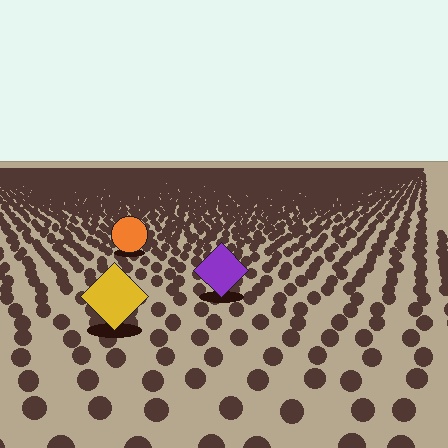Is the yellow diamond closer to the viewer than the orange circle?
Yes. The yellow diamond is closer — you can tell from the texture gradient: the ground texture is coarser near it.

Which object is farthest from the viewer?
The orange circle is farthest from the viewer. It appears smaller and the ground texture around it is denser.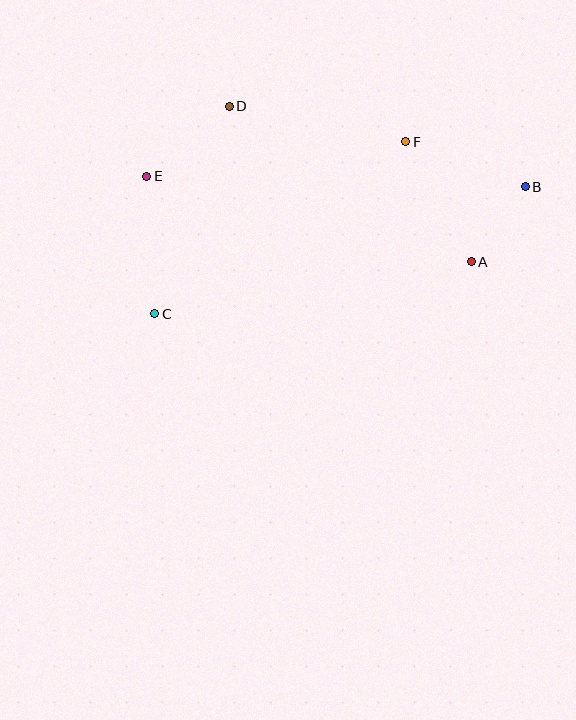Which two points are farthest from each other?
Points B and C are farthest from each other.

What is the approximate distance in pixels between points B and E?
The distance between B and E is approximately 379 pixels.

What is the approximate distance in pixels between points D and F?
The distance between D and F is approximately 180 pixels.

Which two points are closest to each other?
Points A and B are closest to each other.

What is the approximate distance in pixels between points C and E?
The distance between C and E is approximately 138 pixels.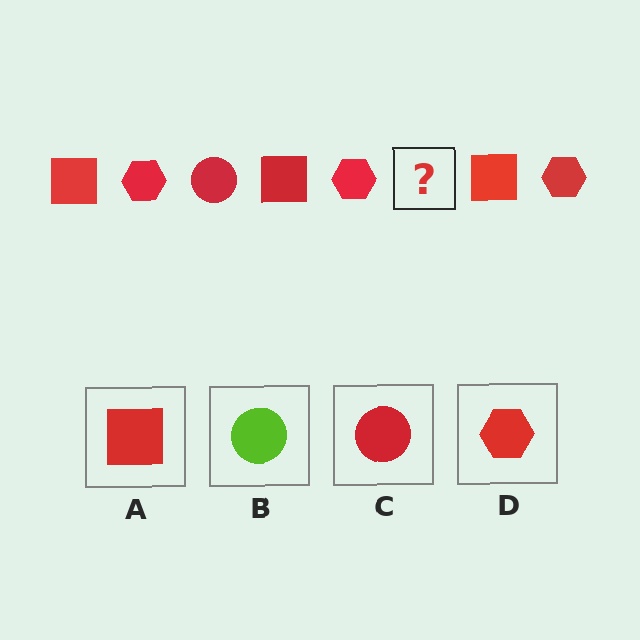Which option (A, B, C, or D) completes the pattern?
C.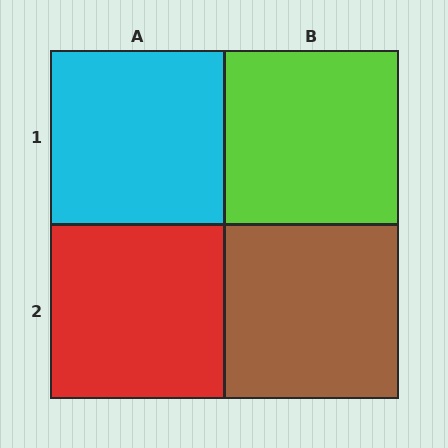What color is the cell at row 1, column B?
Lime.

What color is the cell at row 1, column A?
Cyan.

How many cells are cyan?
1 cell is cyan.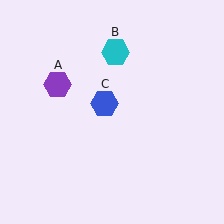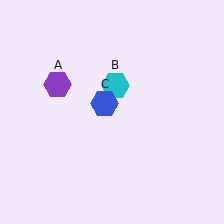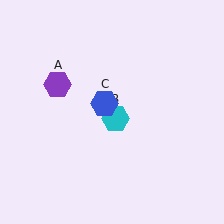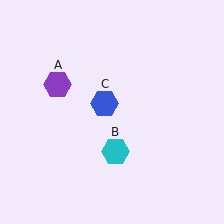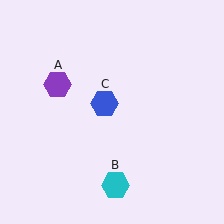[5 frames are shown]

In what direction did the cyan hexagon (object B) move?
The cyan hexagon (object B) moved down.